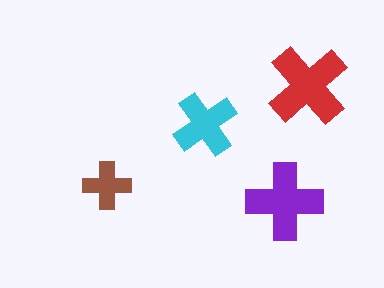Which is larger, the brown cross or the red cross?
The red one.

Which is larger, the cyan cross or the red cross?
The red one.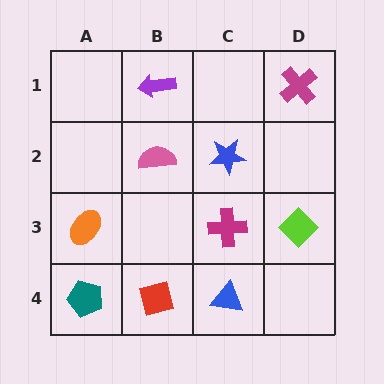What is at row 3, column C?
A magenta cross.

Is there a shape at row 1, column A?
No, that cell is empty.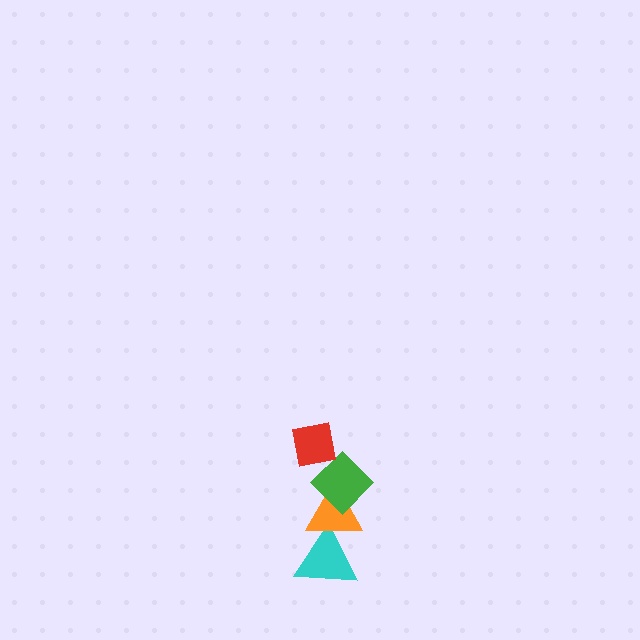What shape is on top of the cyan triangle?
The orange triangle is on top of the cyan triangle.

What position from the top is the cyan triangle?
The cyan triangle is 4th from the top.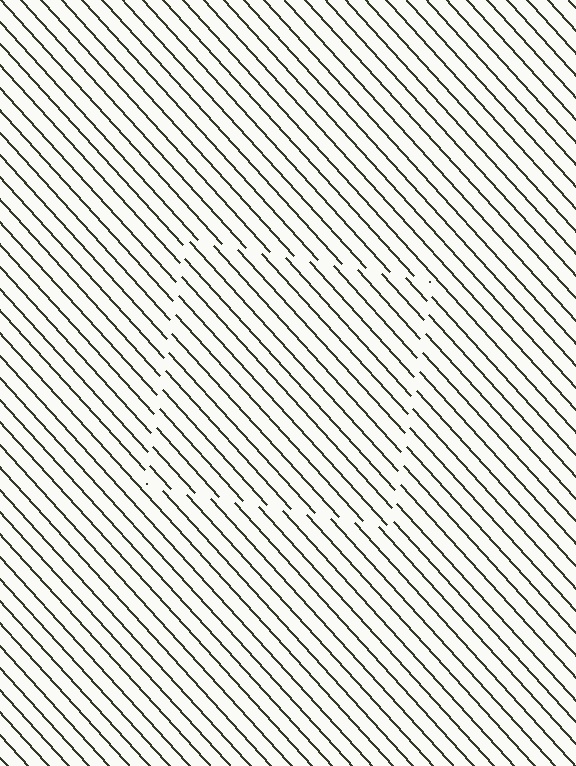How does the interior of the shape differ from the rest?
The interior of the shape contains the same grating, shifted by half a period — the contour is defined by the phase discontinuity where line-ends from the inner and outer gratings abut.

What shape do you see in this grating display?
An illusory square. The interior of the shape contains the same grating, shifted by half a period — the contour is defined by the phase discontinuity where line-ends from the inner and outer gratings abut.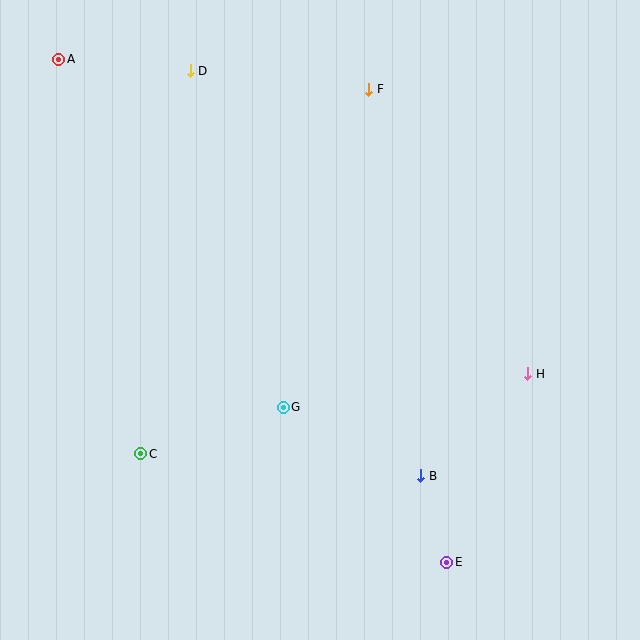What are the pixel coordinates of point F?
Point F is at (369, 89).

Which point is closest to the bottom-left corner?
Point C is closest to the bottom-left corner.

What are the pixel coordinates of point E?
Point E is at (447, 562).